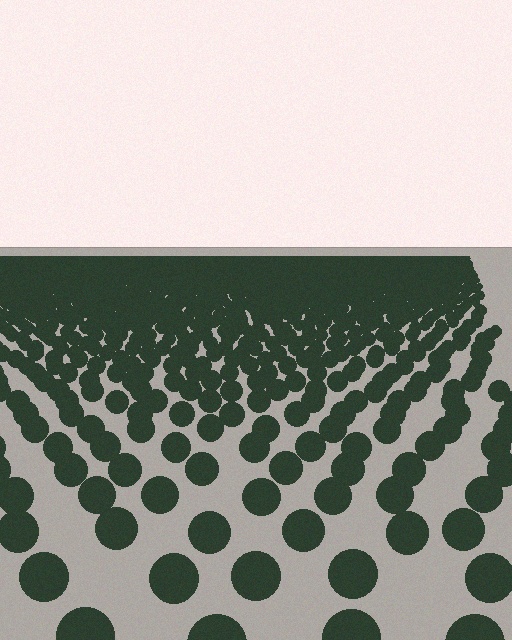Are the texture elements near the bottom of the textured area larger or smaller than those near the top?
Larger. Near the bottom, elements are closer to the viewer and appear at a bigger on-screen size.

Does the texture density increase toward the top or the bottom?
Density increases toward the top.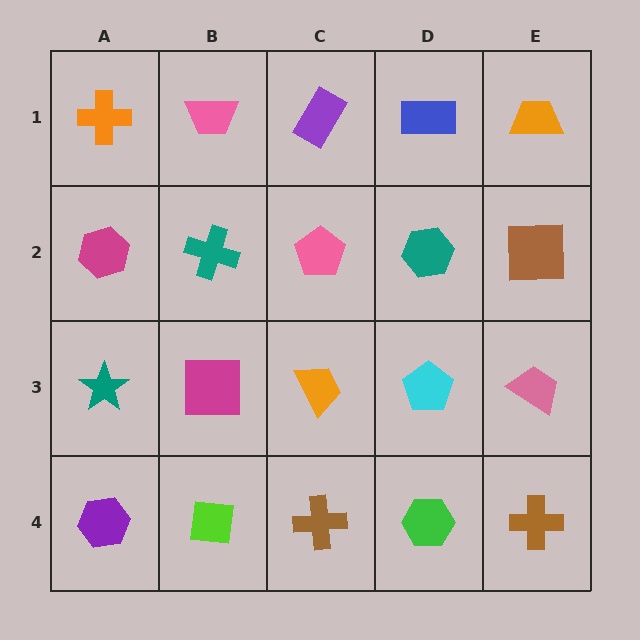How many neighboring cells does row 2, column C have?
4.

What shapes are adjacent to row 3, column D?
A teal hexagon (row 2, column D), a green hexagon (row 4, column D), an orange trapezoid (row 3, column C), a pink trapezoid (row 3, column E).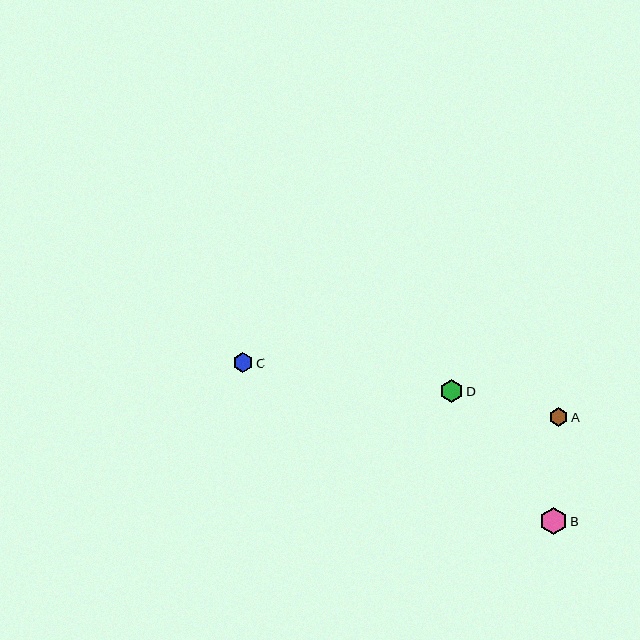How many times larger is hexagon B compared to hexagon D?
Hexagon B is approximately 1.2 times the size of hexagon D.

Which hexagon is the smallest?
Hexagon A is the smallest with a size of approximately 19 pixels.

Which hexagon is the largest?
Hexagon B is the largest with a size of approximately 28 pixels.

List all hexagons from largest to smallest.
From largest to smallest: B, D, C, A.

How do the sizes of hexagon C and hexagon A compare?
Hexagon C and hexagon A are approximately the same size.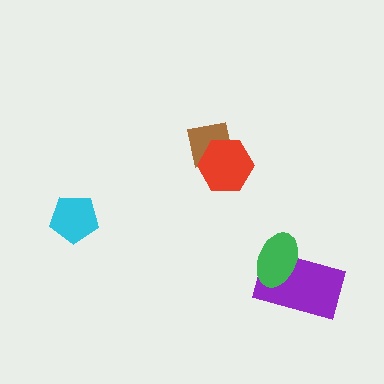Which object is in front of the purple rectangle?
The green ellipse is in front of the purple rectangle.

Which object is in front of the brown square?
The red hexagon is in front of the brown square.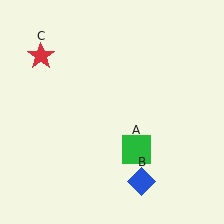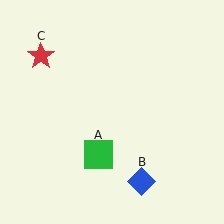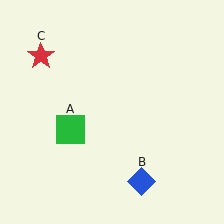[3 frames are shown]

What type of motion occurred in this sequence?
The green square (object A) rotated clockwise around the center of the scene.